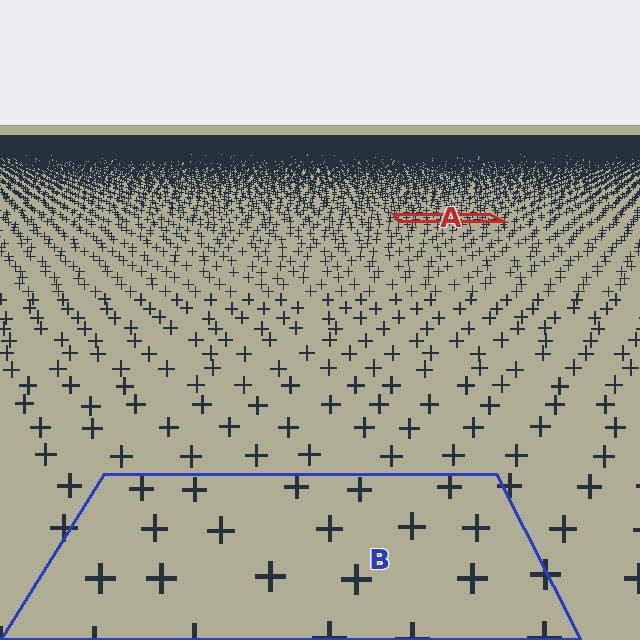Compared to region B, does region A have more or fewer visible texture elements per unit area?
Region A has more texture elements per unit area — they are packed more densely because it is farther away.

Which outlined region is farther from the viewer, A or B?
Region A is farther from the viewer — the texture elements inside it appear smaller and more densely packed.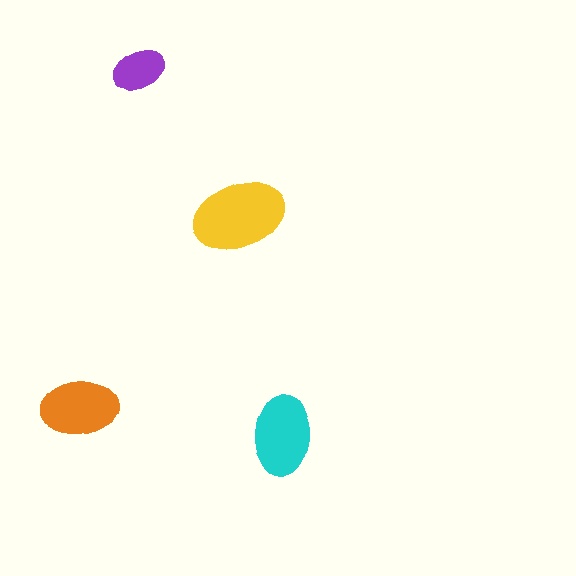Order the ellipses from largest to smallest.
the yellow one, the cyan one, the orange one, the purple one.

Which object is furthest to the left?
The orange ellipse is leftmost.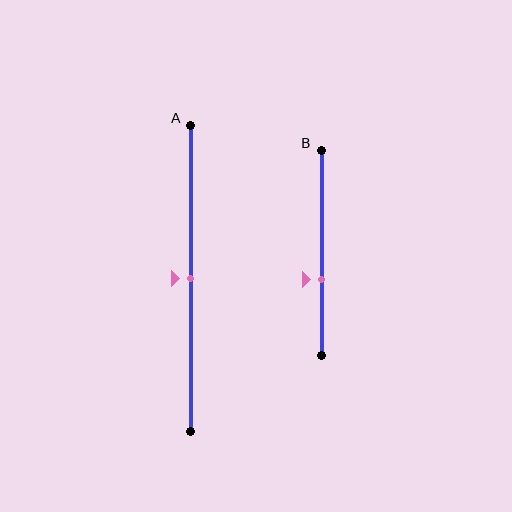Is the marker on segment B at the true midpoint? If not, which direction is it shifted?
No, the marker on segment B is shifted downward by about 13% of the segment length.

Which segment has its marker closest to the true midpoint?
Segment A has its marker closest to the true midpoint.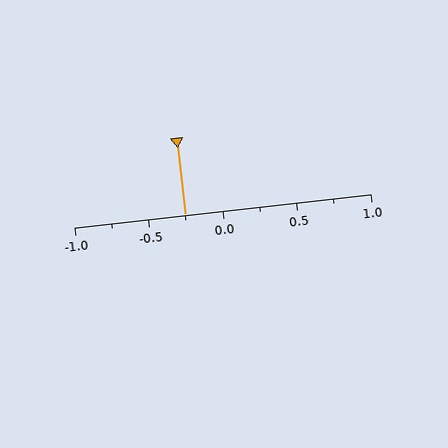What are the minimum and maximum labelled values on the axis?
The axis runs from -1.0 to 1.0.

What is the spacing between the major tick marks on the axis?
The major ticks are spaced 0.5 apart.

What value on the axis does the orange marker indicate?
The marker indicates approximately -0.25.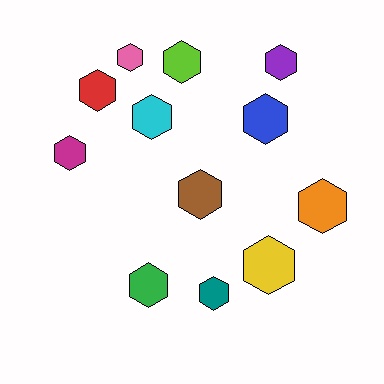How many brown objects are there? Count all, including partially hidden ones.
There is 1 brown object.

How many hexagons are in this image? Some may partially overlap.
There are 12 hexagons.